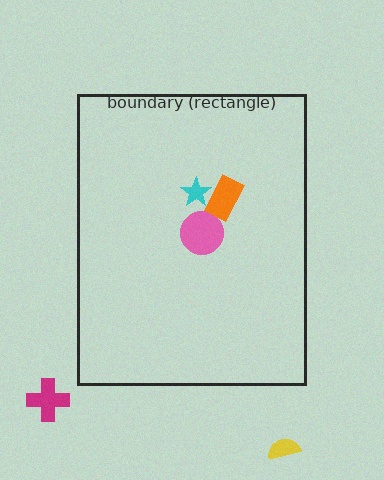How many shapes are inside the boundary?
3 inside, 2 outside.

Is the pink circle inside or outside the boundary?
Inside.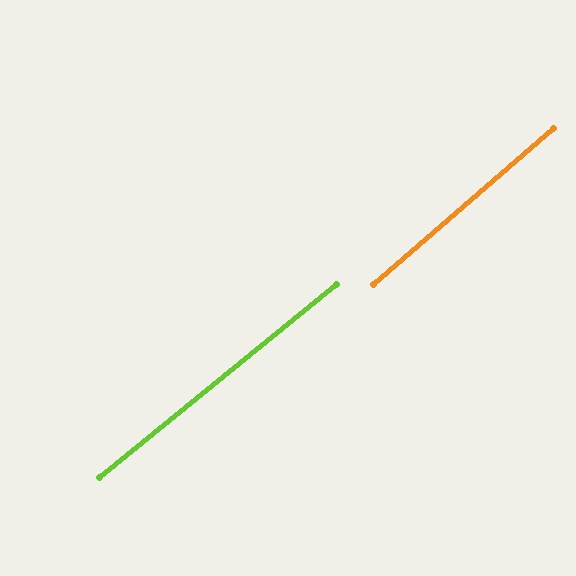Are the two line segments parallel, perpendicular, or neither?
Parallel — their directions differ by only 1.7°.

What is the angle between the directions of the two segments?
Approximately 2 degrees.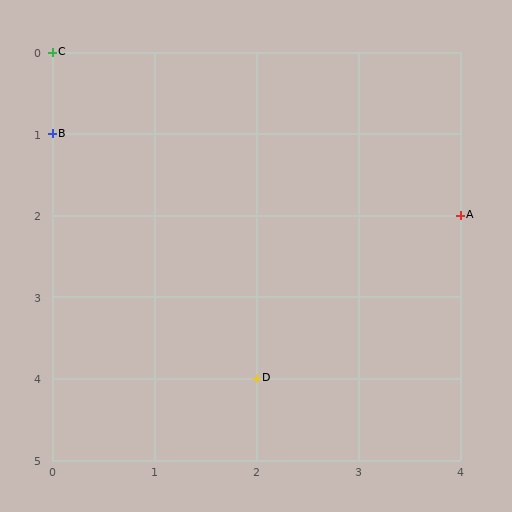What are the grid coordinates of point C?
Point C is at grid coordinates (0, 0).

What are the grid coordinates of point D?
Point D is at grid coordinates (2, 4).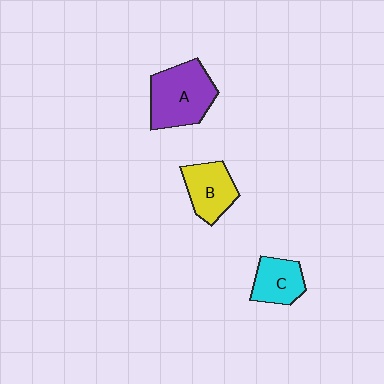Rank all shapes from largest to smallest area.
From largest to smallest: A (purple), B (yellow), C (cyan).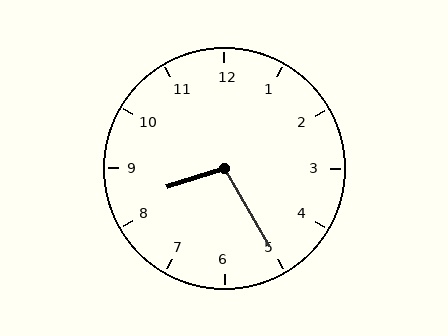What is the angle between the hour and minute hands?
Approximately 102 degrees.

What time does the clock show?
8:25.